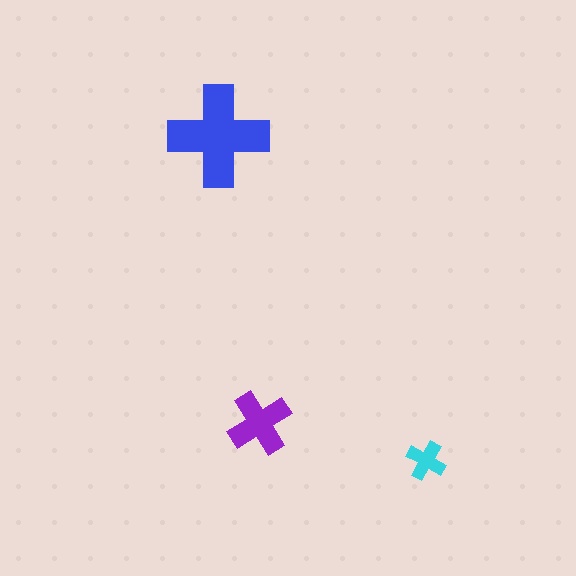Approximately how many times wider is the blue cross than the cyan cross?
About 2.5 times wider.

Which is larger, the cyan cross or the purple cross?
The purple one.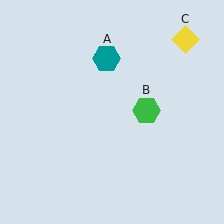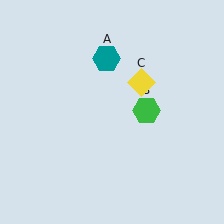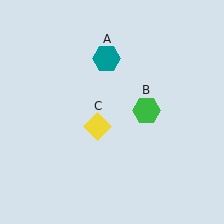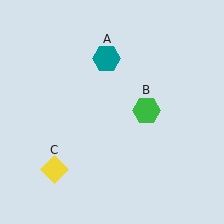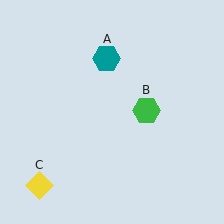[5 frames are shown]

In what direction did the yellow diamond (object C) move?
The yellow diamond (object C) moved down and to the left.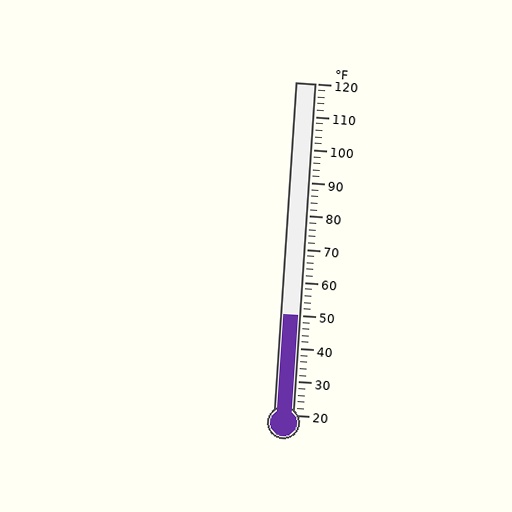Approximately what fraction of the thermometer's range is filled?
The thermometer is filled to approximately 30% of its range.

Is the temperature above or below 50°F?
The temperature is at 50°F.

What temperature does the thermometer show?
The thermometer shows approximately 50°F.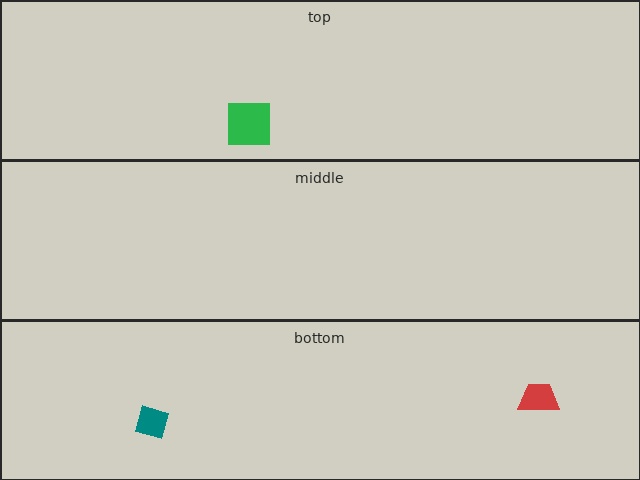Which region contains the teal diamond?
The bottom region.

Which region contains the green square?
The top region.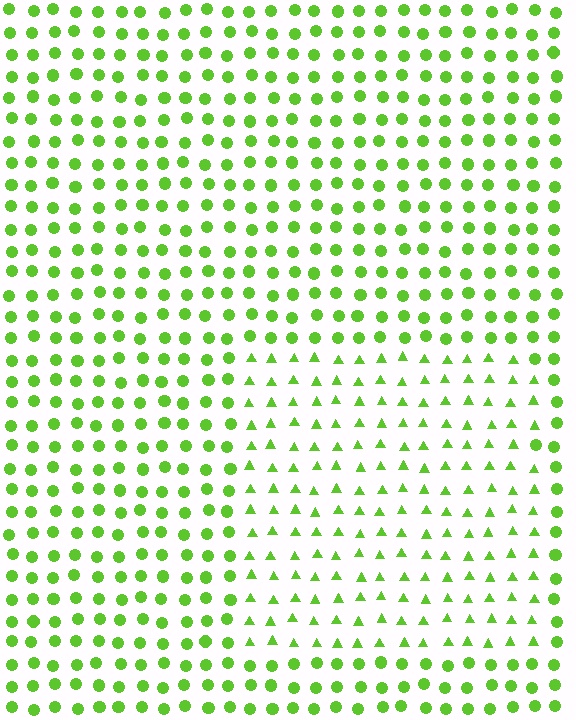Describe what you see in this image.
The image is filled with small lime elements arranged in a uniform grid. A rectangle-shaped region contains triangles, while the surrounding area contains circles. The boundary is defined purely by the change in element shape.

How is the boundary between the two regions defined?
The boundary is defined by a change in element shape: triangles inside vs. circles outside. All elements share the same color and spacing.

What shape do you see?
I see a rectangle.